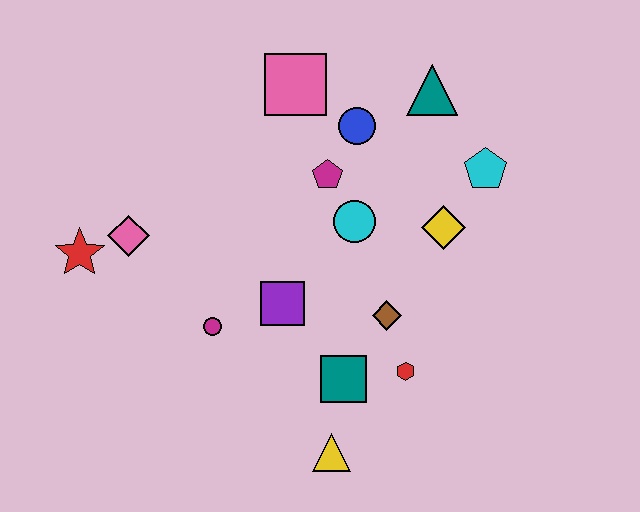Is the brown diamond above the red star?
No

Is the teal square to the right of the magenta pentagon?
Yes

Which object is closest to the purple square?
The magenta circle is closest to the purple square.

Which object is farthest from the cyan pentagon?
The red star is farthest from the cyan pentagon.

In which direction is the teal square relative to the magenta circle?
The teal square is to the right of the magenta circle.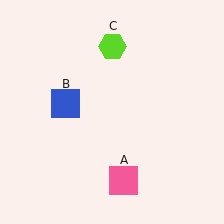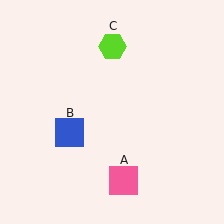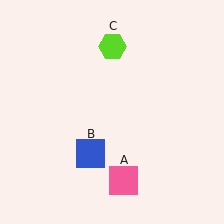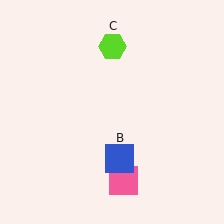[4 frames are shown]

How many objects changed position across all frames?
1 object changed position: blue square (object B).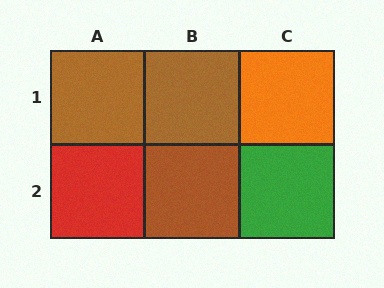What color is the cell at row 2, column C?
Green.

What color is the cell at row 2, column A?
Red.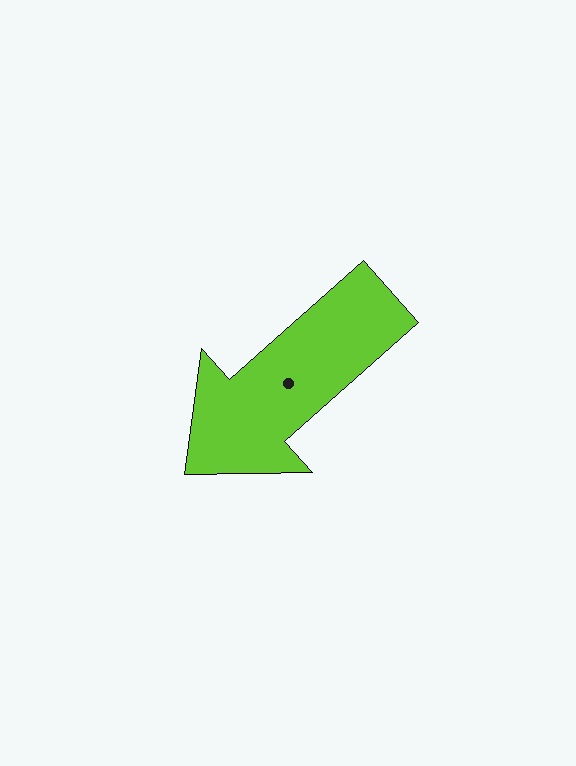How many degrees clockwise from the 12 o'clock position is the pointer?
Approximately 228 degrees.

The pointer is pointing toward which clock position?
Roughly 8 o'clock.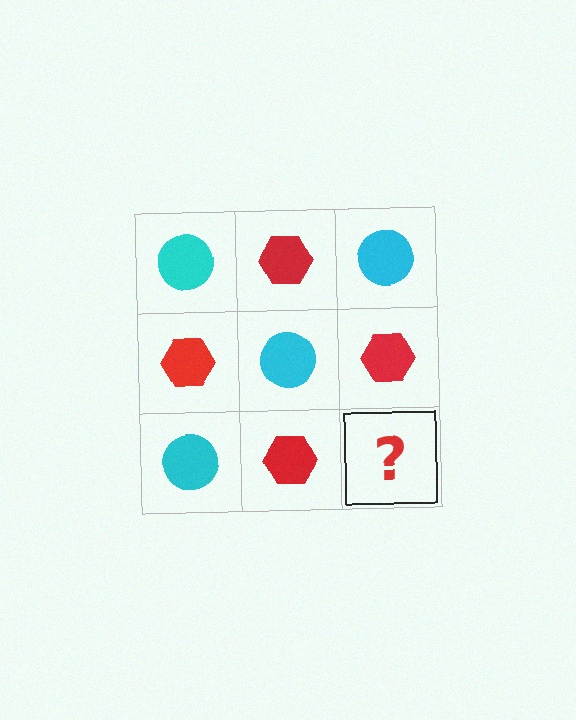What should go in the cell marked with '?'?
The missing cell should contain a cyan circle.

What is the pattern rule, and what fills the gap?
The rule is that it alternates cyan circle and red hexagon in a checkerboard pattern. The gap should be filled with a cyan circle.